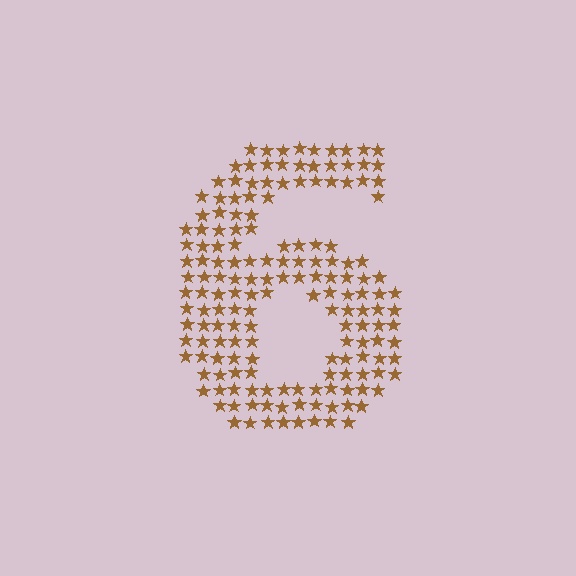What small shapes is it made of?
It is made of small stars.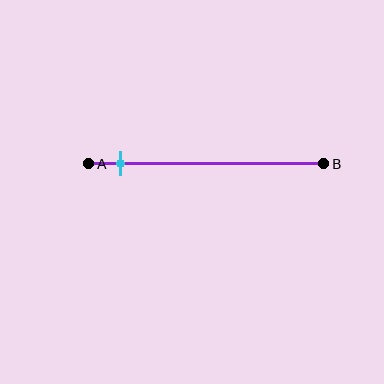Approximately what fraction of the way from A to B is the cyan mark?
The cyan mark is approximately 15% of the way from A to B.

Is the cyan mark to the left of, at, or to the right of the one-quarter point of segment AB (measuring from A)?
The cyan mark is to the left of the one-quarter point of segment AB.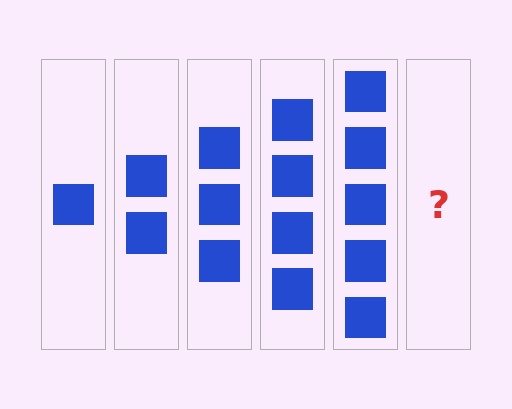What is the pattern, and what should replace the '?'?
The pattern is that each step adds one more square. The '?' should be 6 squares.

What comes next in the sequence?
The next element should be 6 squares.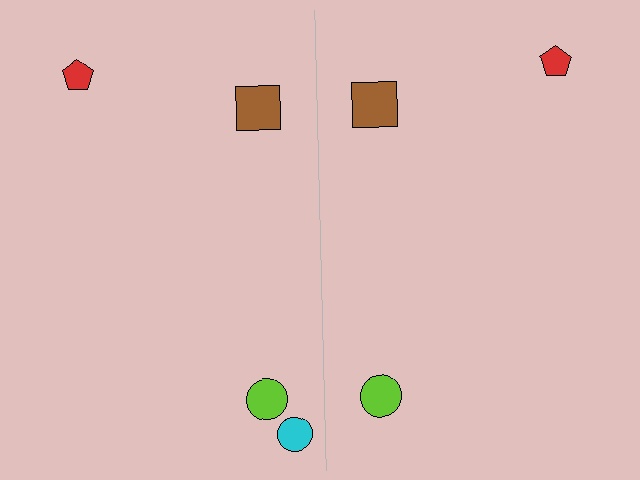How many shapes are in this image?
There are 7 shapes in this image.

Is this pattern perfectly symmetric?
No, the pattern is not perfectly symmetric. A cyan circle is missing from the right side.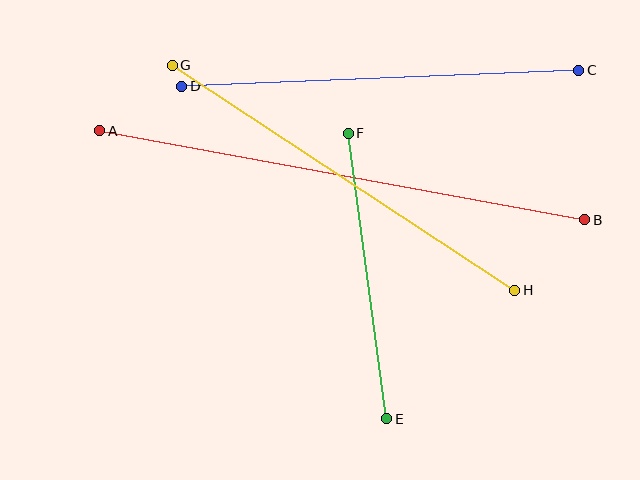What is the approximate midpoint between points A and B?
The midpoint is at approximately (342, 175) pixels.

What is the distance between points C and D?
The distance is approximately 398 pixels.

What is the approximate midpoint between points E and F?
The midpoint is at approximately (367, 276) pixels.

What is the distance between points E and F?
The distance is approximately 288 pixels.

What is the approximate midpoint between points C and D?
The midpoint is at approximately (380, 78) pixels.